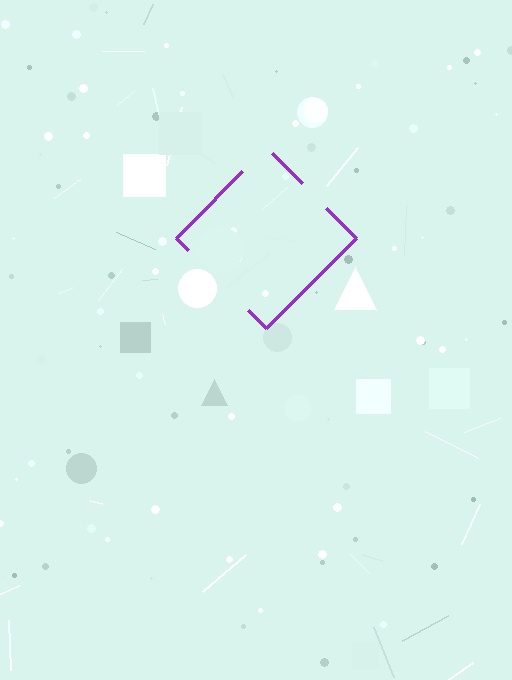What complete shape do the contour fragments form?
The contour fragments form a diamond.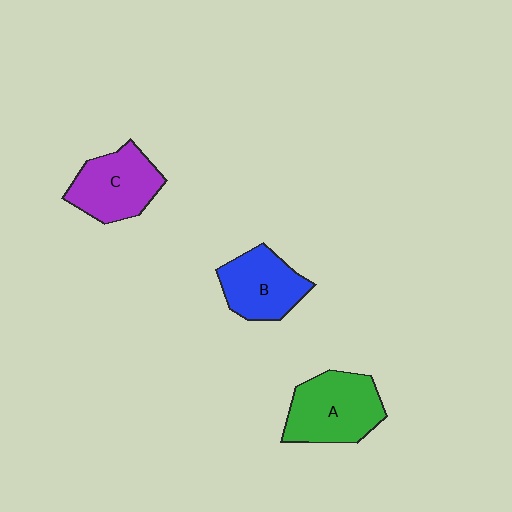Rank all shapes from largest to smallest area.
From largest to smallest: A (green), C (purple), B (blue).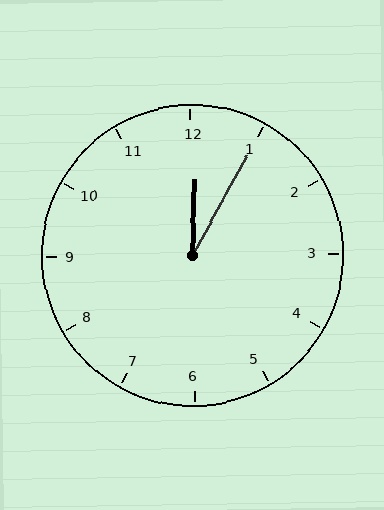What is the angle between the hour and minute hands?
Approximately 28 degrees.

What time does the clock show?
12:05.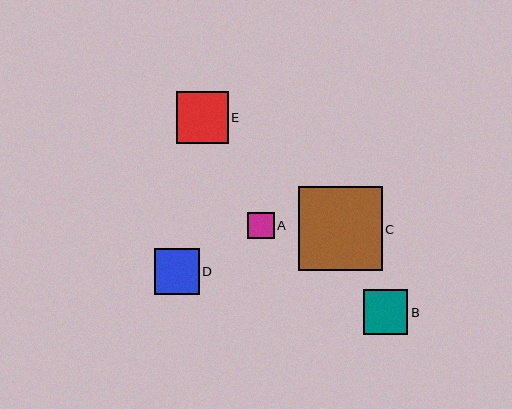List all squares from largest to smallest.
From largest to smallest: C, E, D, B, A.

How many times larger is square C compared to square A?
Square C is approximately 3.2 times the size of square A.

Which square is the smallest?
Square A is the smallest with a size of approximately 26 pixels.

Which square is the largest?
Square C is the largest with a size of approximately 84 pixels.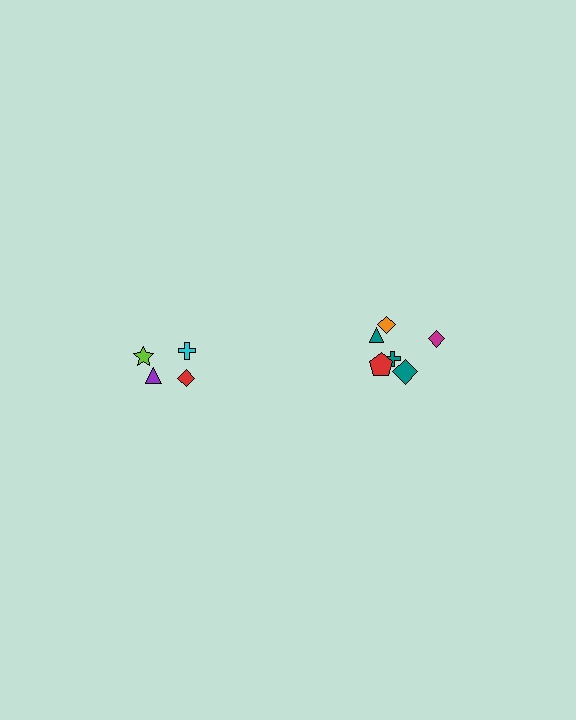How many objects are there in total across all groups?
There are 10 objects.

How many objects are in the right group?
There are 6 objects.